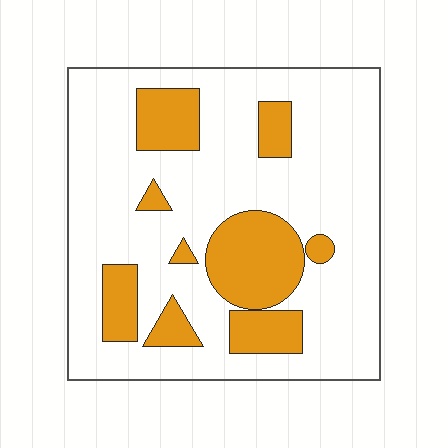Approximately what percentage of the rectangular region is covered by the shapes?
Approximately 25%.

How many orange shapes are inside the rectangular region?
9.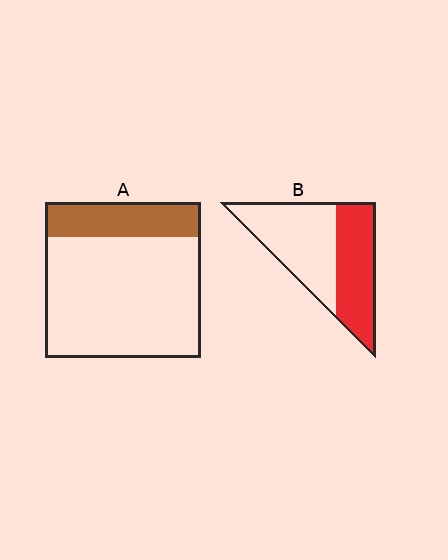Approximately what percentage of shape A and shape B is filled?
A is approximately 20% and B is approximately 45%.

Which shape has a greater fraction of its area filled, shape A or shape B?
Shape B.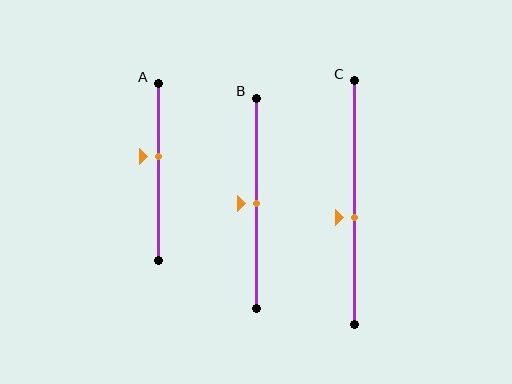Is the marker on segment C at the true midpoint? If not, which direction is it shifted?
No, the marker on segment C is shifted downward by about 6% of the segment length.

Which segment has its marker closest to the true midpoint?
Segment B has its marker closest to the true midpoint.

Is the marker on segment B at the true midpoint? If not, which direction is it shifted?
Yes, the marker on segment B is at the true midpoint.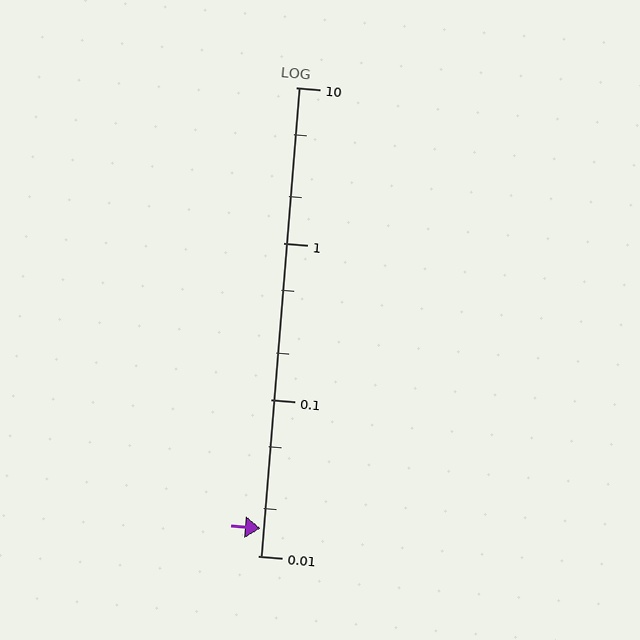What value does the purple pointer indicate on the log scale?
The pointer indicates approximately 0.015.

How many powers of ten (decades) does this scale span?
The scale spans 3 decades, from 0.01 to 10.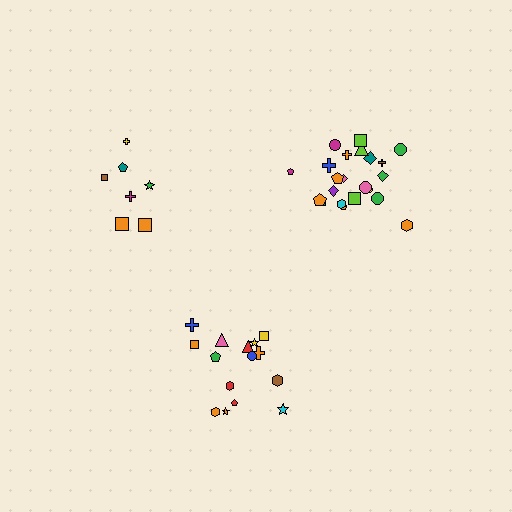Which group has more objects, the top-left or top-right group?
The top-right group.